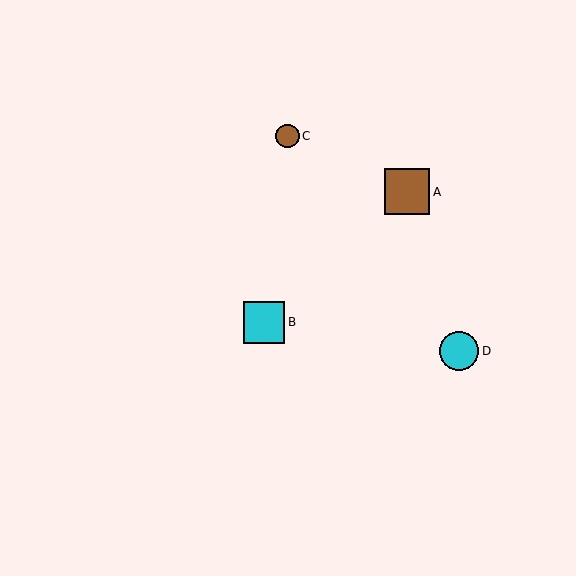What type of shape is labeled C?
Shape C is a brown circle.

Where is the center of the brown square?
The center of the brown square is at (407, 192).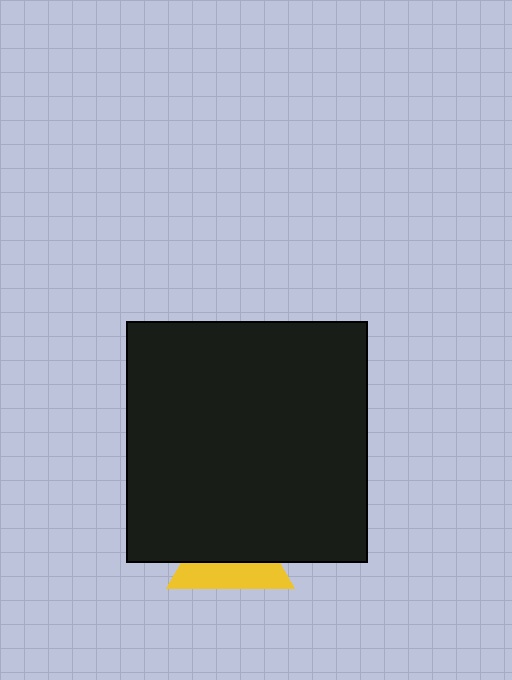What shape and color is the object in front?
The object in front is a black square.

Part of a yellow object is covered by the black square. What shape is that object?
It is a triangle.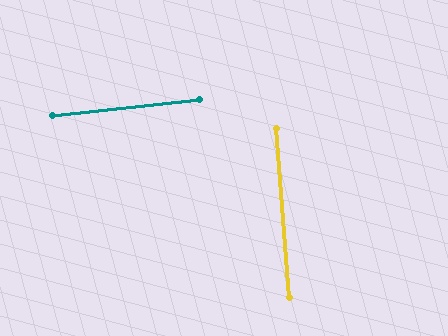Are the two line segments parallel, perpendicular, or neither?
Perpendicular — they meet at approximately 88°.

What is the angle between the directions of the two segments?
Approximately 88 degrees.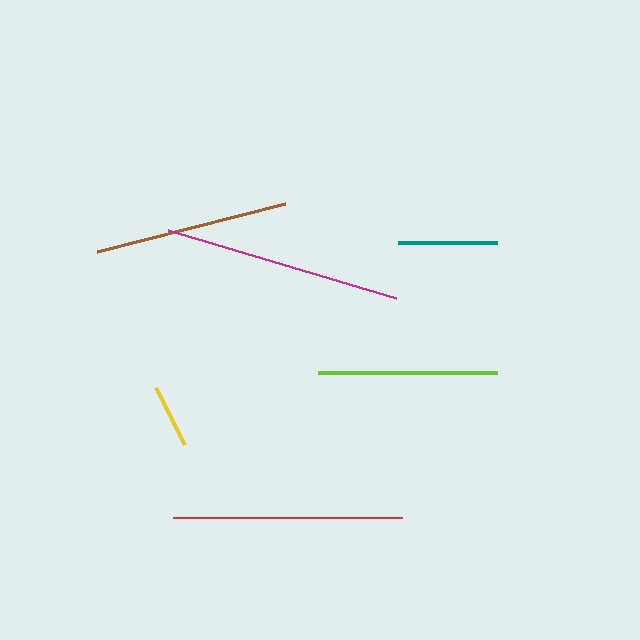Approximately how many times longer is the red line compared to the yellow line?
The red line is approximately 3.6 times the length of the yellow line.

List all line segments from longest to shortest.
From longest to shortest: magenta, red, brown, lime, teal, yellow.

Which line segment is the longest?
The magenta line is the longest at approximately 238 pixels.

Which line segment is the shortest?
The yellow line is the shortest at approximately 64 pixels.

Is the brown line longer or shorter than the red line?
The red line is longer than the brown line.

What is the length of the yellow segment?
The yellow segment is approximately 64 pixels long.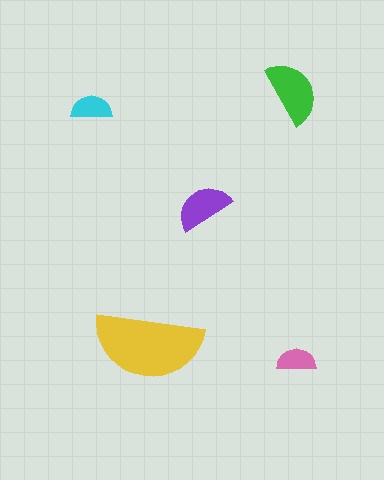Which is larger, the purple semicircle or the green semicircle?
The green one.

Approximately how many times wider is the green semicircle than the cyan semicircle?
About 1.5 times wider.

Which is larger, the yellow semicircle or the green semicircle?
The yellow one.